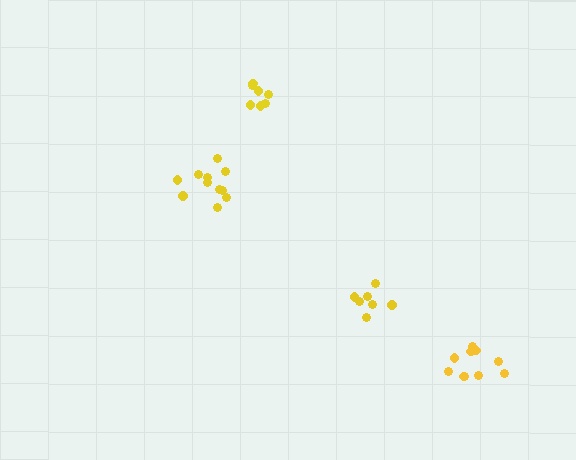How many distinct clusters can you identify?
There are 4 distinct clusters.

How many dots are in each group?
Group 1: 11 dots, Group 2: 7 dots, Group 3: 10 dots, Group 4: 7 dots (35 total).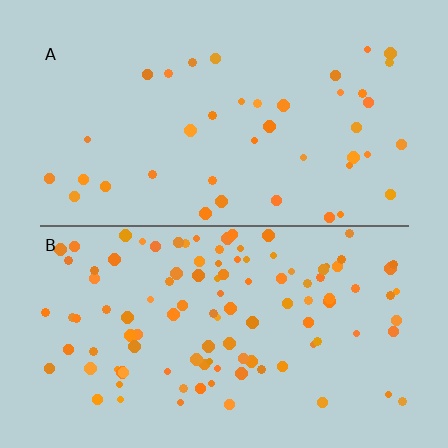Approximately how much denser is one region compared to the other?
Approximately 2.7× — region B over region A.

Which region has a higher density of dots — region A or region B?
B (the bottom).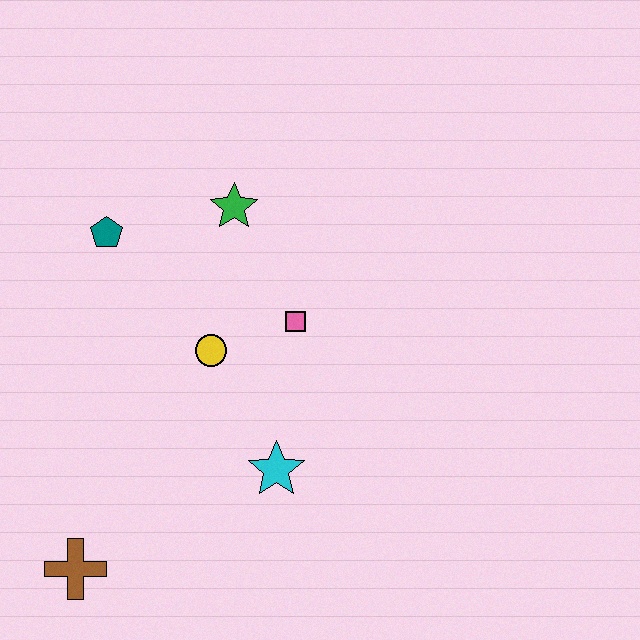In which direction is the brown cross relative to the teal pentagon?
The brown cross is below the teal pentagon.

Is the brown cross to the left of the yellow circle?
Yes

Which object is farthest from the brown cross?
The green star is farthest from the brown cross.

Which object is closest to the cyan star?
The yellow circle is closest to the cyan star.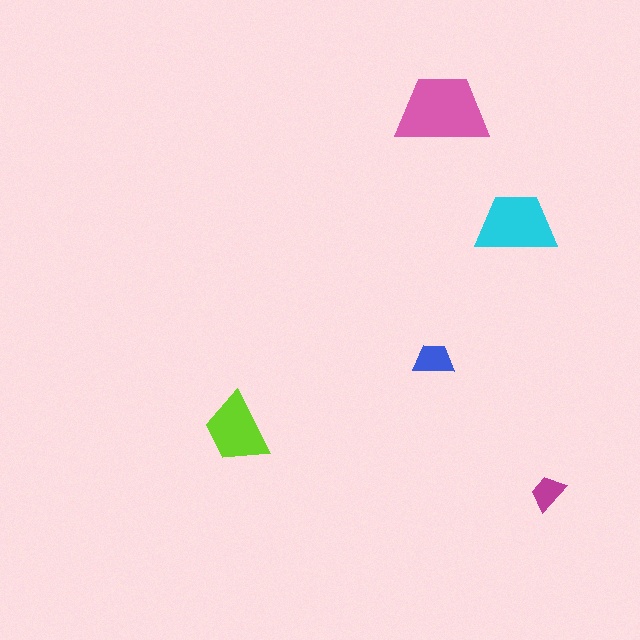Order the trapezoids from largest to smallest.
the pink one, the cyan one, the lime one, the blue one, the magenta one.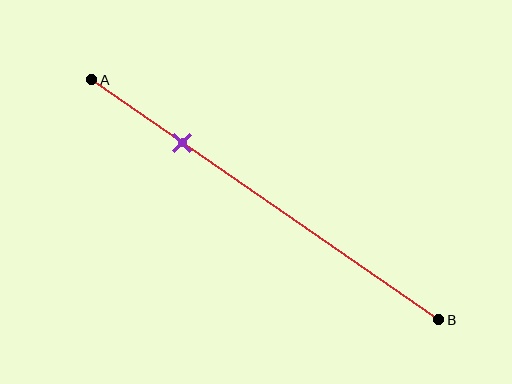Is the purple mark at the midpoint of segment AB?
No, the mark is at about 25% from A, not at the 50% midpoint.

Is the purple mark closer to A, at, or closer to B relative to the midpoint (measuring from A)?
The purple mark is closer to point A than the midpoint of segment AB.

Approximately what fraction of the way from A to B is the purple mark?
The purple mark is approximately 25% of the way from A to B.